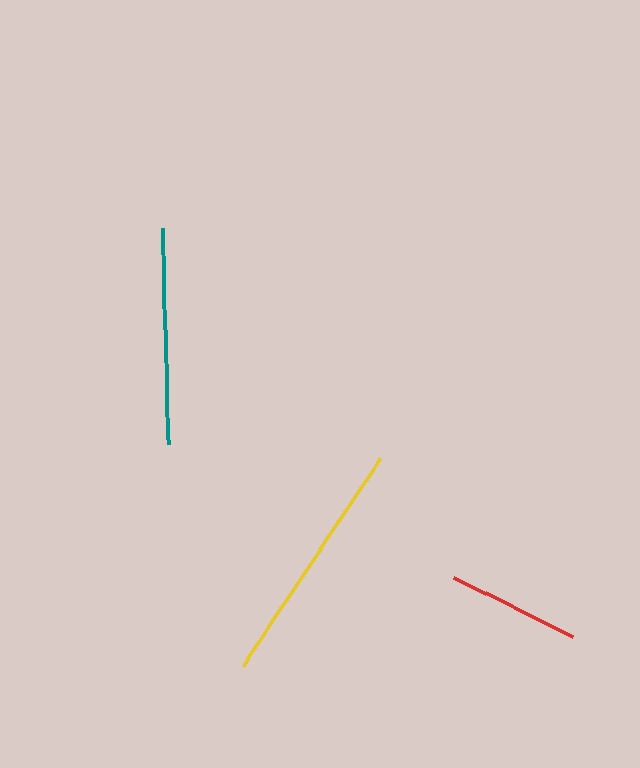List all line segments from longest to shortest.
From longest to shortest: yellow, teal, red.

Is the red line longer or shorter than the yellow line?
The yellow line is longer than the red line.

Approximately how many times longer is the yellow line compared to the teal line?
The yellow line is approximately 1.2 times the length of the teal line.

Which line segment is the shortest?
The red line is the shortest at approximately 133 pixels.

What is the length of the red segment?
The red segment is approximately 133 pixels long.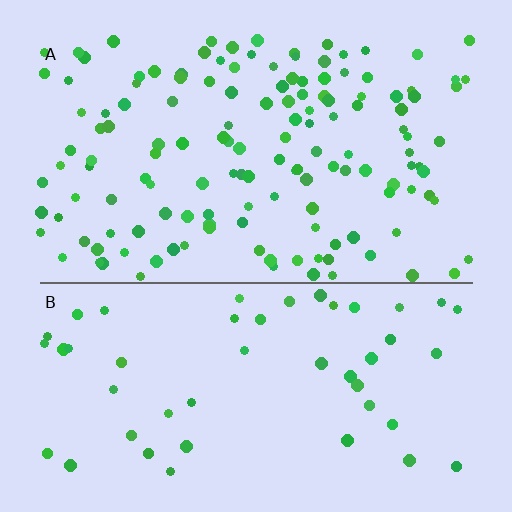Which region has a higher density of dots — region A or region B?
A (the top).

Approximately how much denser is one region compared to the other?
Approximately 2.9× — region A over region B.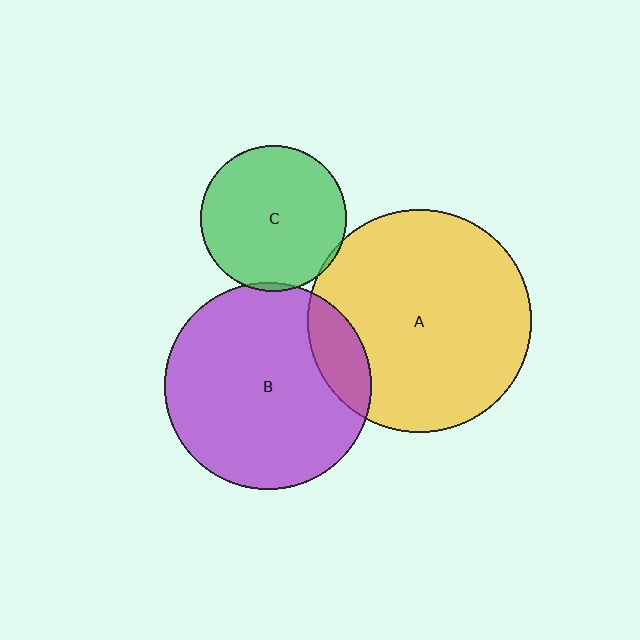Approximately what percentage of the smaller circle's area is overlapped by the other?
Approximately 5%.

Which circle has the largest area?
Circle A (yellow).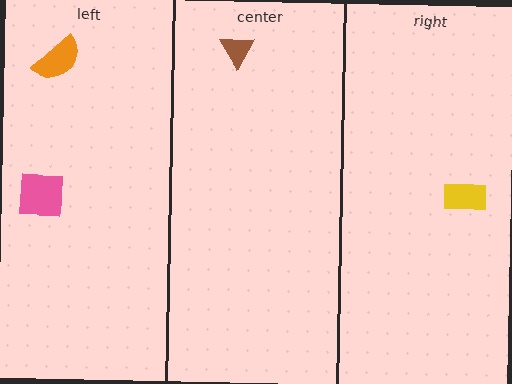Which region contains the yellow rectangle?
The right region.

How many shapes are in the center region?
1.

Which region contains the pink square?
The left region.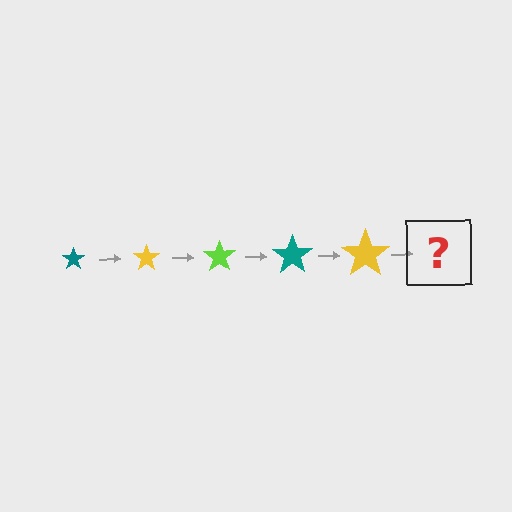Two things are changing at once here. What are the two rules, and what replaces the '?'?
The two rules are that the star grows larger each step and the color cycles through teal, yellow, and lime. The '?' should be a lime star, larger than the previous one.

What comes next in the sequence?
The next element should be a lime star, larger than the previous one.